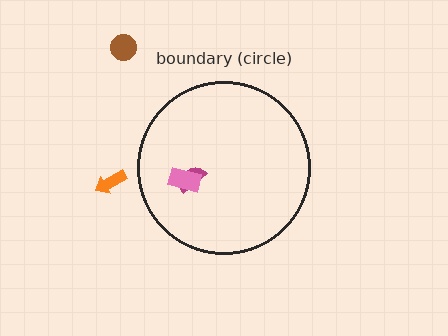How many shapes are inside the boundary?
2 inside, 2 outside.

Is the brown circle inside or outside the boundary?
Outside.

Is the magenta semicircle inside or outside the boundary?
Inside.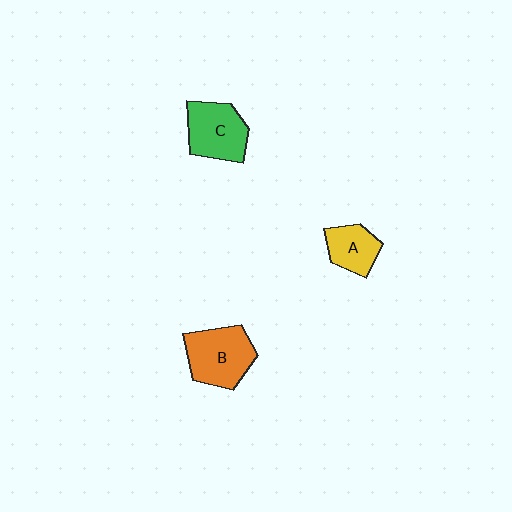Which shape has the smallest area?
Shape A (yellow).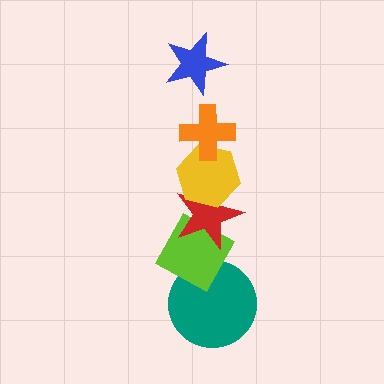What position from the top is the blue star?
The blue star is 1st from the top.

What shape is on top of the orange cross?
The blue star is on top of the orange cross.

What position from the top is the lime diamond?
The lime diamond is 5th from the top.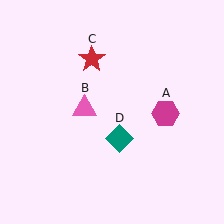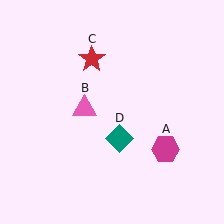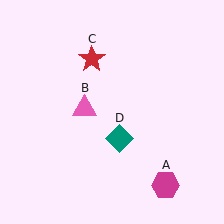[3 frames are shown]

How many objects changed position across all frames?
1 object changed position: magenta hexagon (object A).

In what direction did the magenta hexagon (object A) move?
The magenta hexagon (object A) moved down.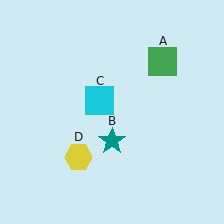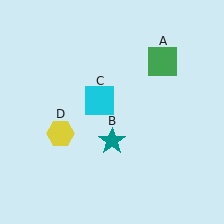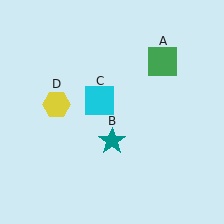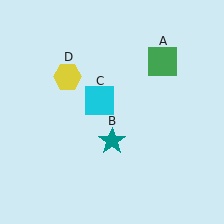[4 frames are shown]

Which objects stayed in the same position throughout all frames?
Green square (object A) and teal star (object B) and cyan square (object C) remained stationary.